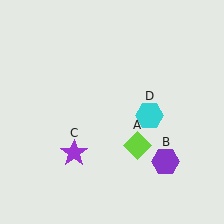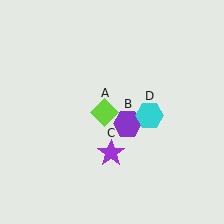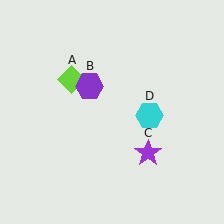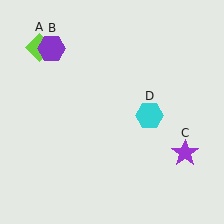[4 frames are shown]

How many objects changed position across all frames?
3 objects changed position: lime diamond (object A), purple hexagon (object B), purple star (object C).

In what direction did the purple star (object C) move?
The purple star (object C) moved right.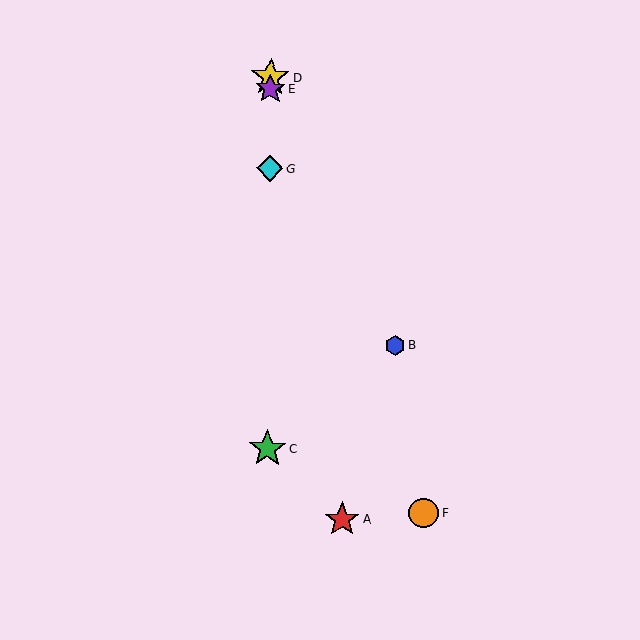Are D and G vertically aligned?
Yes, both are at x≈271.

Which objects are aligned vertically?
Objects C, D, E, G are aligned vertically.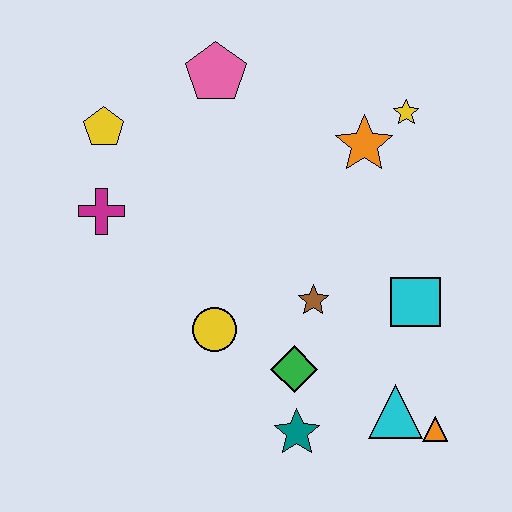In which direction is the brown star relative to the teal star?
The brown star is above the teal star.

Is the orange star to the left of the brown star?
No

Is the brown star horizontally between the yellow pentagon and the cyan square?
Yes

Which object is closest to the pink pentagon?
The yellow pentagon is closest to the pink pentagon.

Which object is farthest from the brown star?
The yellow pentagon is farthest from the brown star.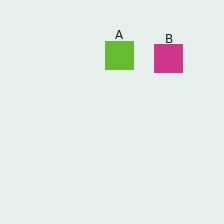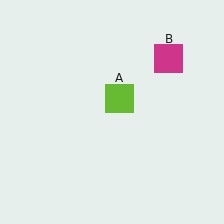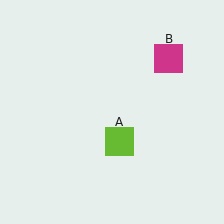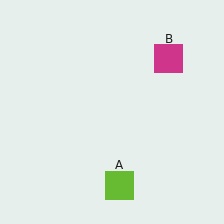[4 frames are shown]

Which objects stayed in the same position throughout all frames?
Magenta square (object B) remained stationary.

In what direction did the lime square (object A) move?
The lime square (object A) moved down.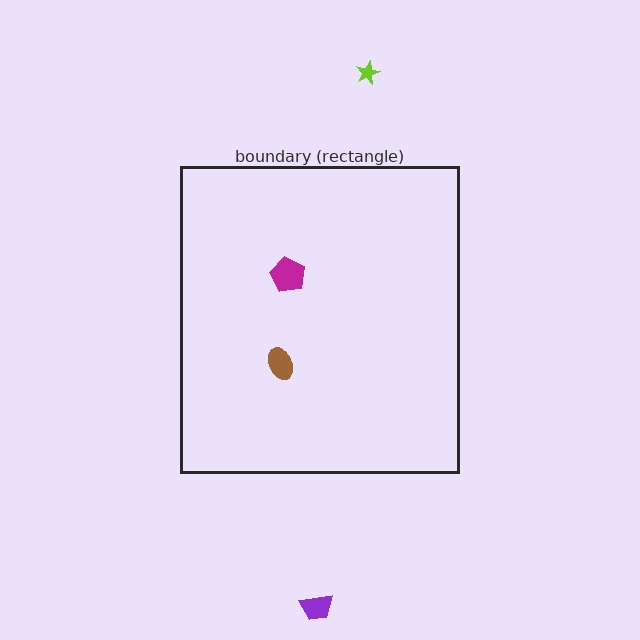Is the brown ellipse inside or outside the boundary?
Inside.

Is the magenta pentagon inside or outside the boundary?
Inside.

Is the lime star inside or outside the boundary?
Outside.